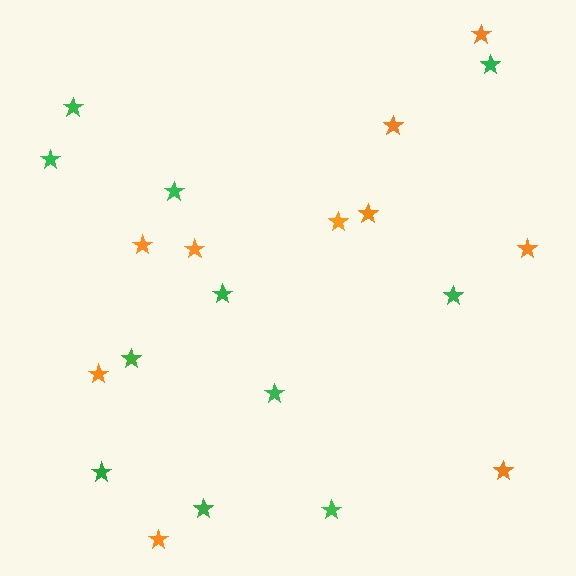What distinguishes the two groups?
There are 2 groups: one group of green stars (11) and one group of orange stars (10).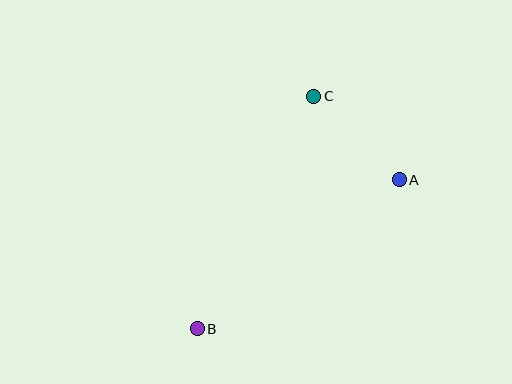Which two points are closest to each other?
Points A and C are closest to each other.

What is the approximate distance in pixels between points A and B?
The distance between A and B is approximately 251 pixels.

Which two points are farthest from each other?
Points B and C are farthest from each other.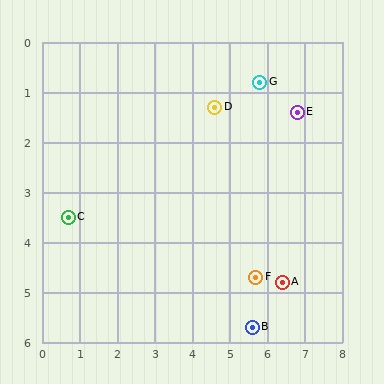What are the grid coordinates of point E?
Point E is at approximately (6.8, 1.4).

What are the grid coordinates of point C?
Point C is at approximately (0.7, 3.5).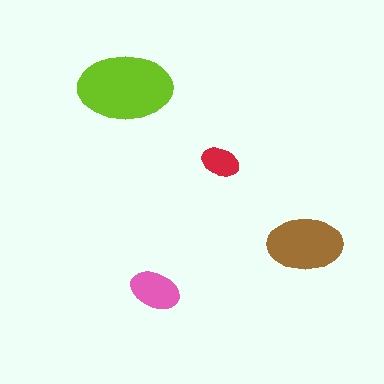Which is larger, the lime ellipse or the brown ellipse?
The lime one.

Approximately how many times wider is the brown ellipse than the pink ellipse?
About 1.5 times wider.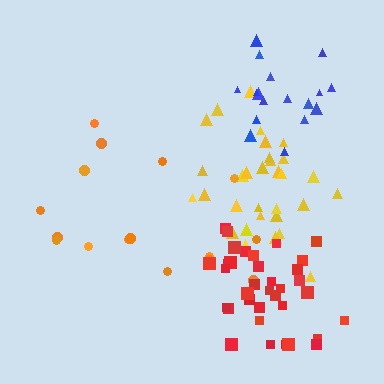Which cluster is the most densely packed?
Red.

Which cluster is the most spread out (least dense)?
Orange.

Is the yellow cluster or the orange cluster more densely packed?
Yellow.